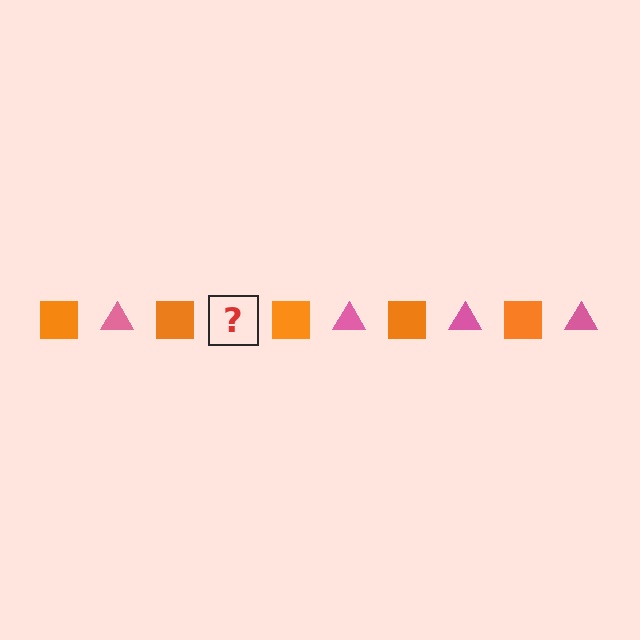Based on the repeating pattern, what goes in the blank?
The blank should be a pink triangle.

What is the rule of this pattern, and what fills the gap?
The rule is that the pattern alternates between orange square and pink triangle. The gap should be filled with a pink triangle.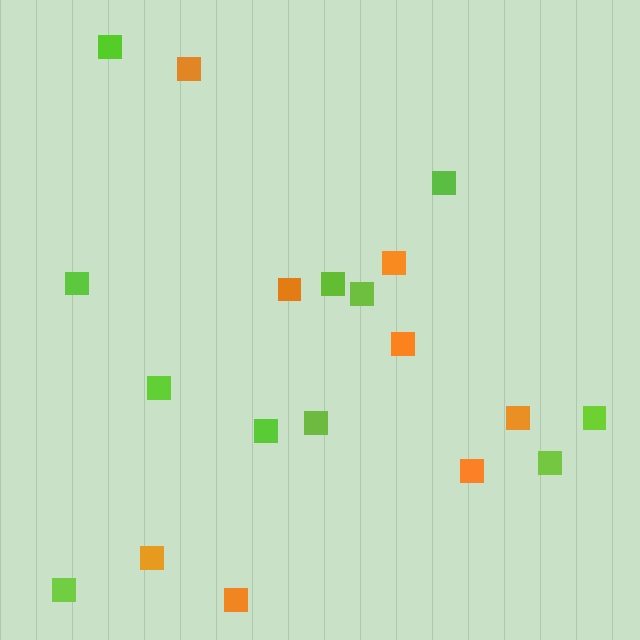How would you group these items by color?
There are 2 groups: one group of orange squares (8) and one group of lime squares (11).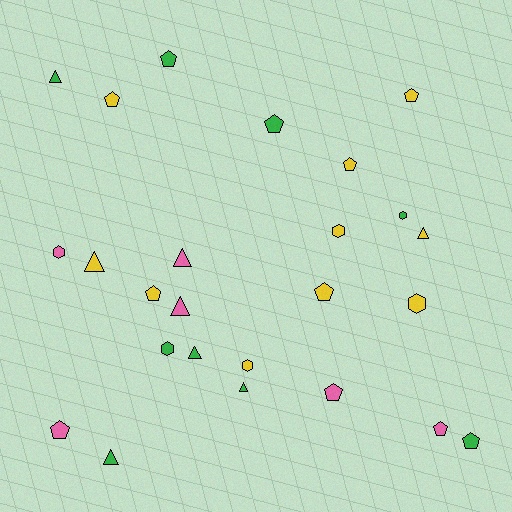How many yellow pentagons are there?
There are 5 yellow pentagons.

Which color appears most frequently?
Yellow, with 10 objects.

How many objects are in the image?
There are 25 objects.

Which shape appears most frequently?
Pentagon, with 11 objects.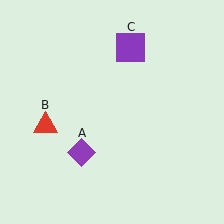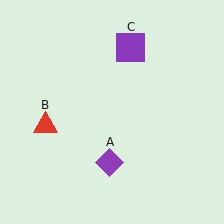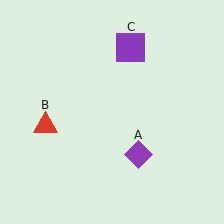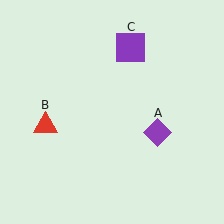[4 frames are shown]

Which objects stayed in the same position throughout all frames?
Red triangle (object B) and purple square (object C) remained stationary.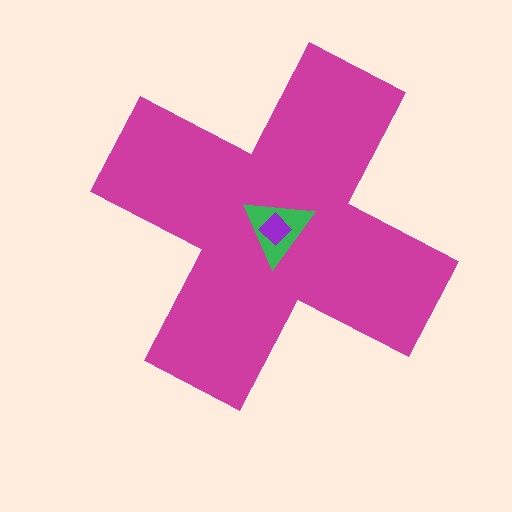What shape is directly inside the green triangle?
The purple diamond.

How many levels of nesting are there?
3.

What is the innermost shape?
The purple diamond.